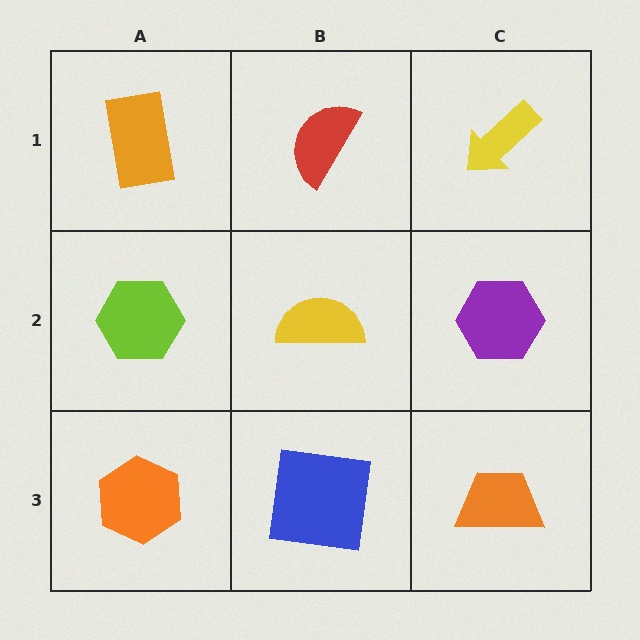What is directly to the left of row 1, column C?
A red semicircle.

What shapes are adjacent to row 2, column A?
An orange rectangle (row 1, column A), an orange hexagon (row 3, column A), a yellow semicircle (row 2, column B).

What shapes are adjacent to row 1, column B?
A yellow semicircle (row 2, column B), an orange rectangle (row 1, column A), a yellow arrow (row 1, column C).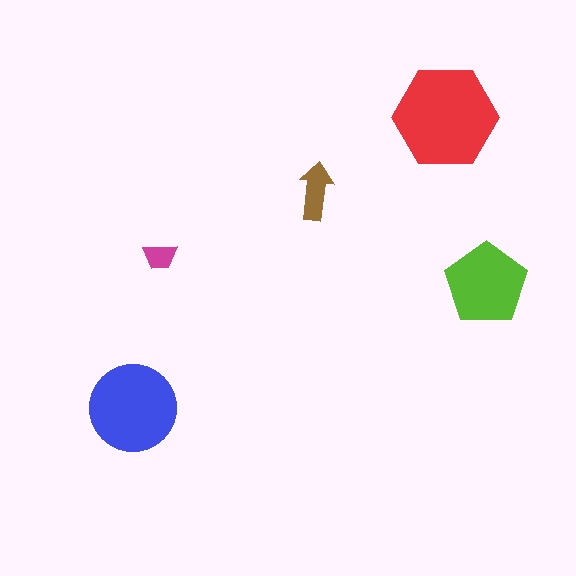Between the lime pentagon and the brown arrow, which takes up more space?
The lime pentagon.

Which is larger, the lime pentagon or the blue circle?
The blue circle.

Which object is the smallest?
The magenta trapezoid.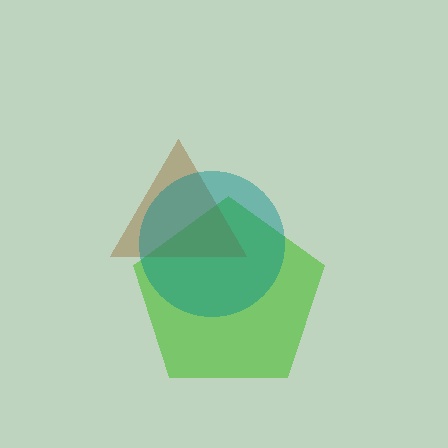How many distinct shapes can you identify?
There are 3 distinct shapes: a lime pentagon, a brown triangle, a teal circle.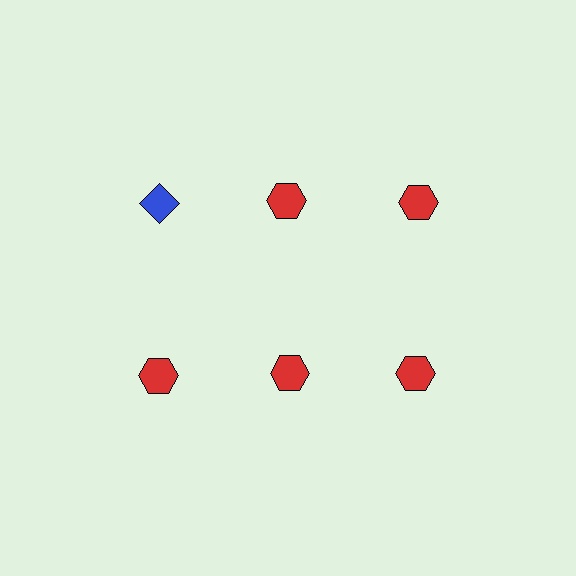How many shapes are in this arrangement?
There are 6 shapes arranged in a grid pattern.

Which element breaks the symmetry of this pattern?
The blue diamond in the top row, leftmost column breaks the symmetry. All other shapes are red hexagons.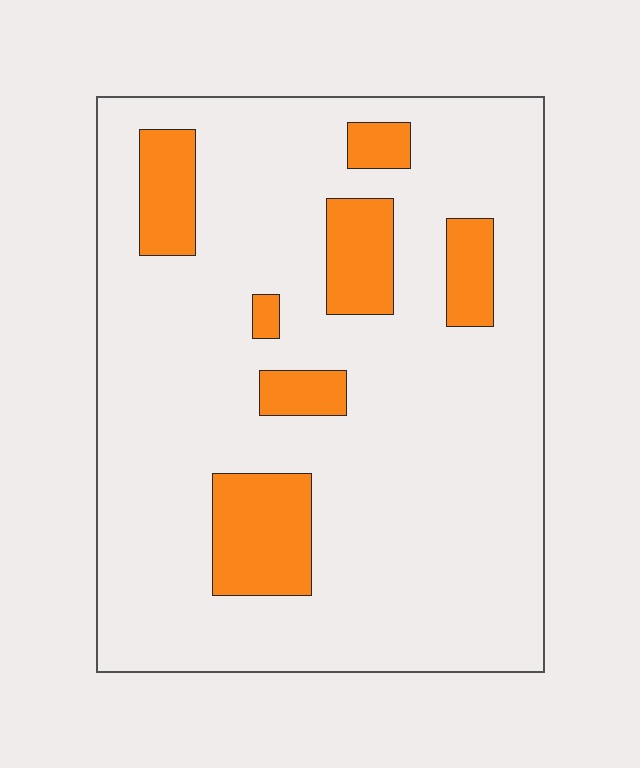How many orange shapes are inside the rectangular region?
7.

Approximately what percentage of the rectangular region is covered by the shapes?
Approximately 15%.